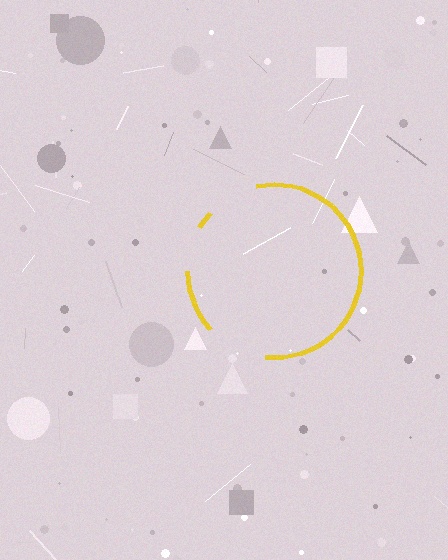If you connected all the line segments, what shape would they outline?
They would outline a circle.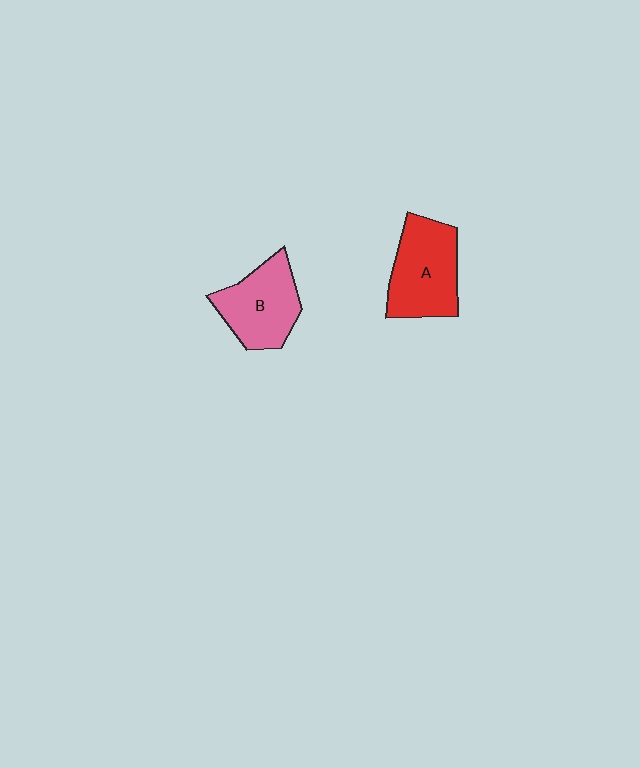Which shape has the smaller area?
Shape B (pink).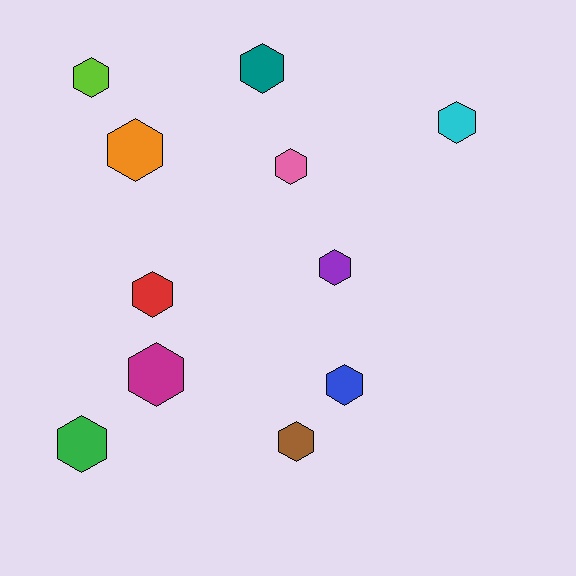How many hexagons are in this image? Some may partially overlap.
There are 11 hexagons.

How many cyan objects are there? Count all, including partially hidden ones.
There is 1 cyan object.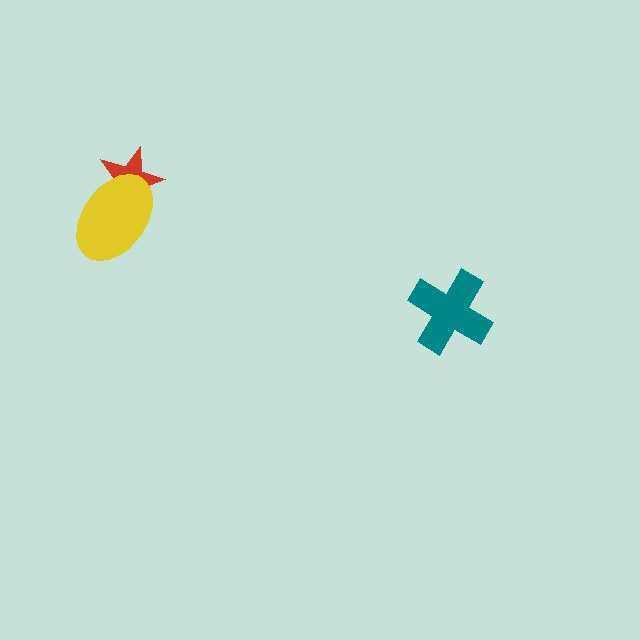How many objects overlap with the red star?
1 object overlaps with the red star.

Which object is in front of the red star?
The yellow ellipse is in front of the red star.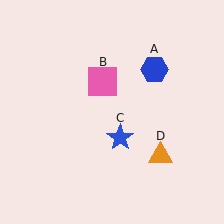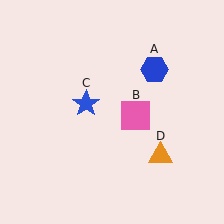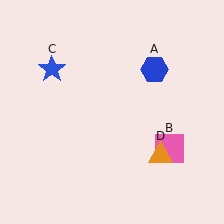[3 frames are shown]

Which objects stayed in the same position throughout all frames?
Blue hexagon (object A) and orange triangle (object D) remained stationary.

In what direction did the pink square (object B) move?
The pink square (object B) moved down and to the right.